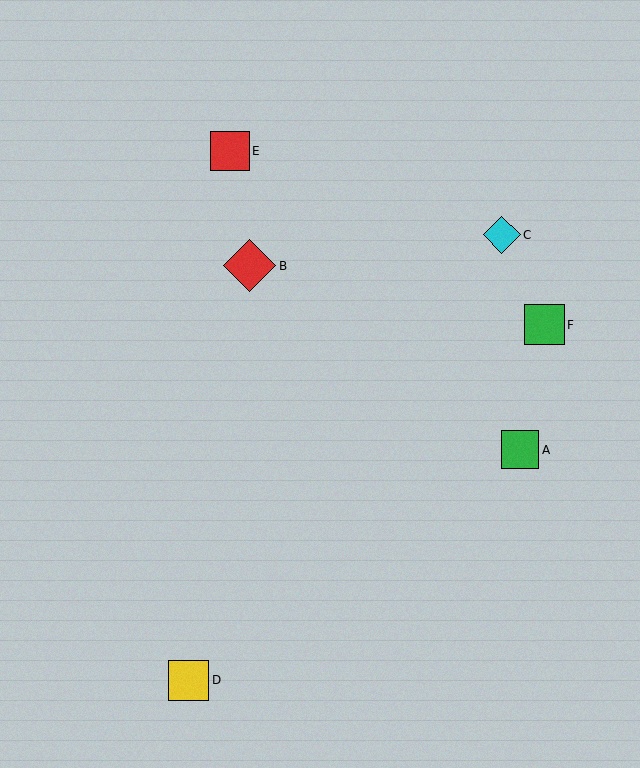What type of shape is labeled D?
Shape D is a yellow square.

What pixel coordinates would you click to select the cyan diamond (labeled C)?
Click at (502, 235) to select the cyan diamond C.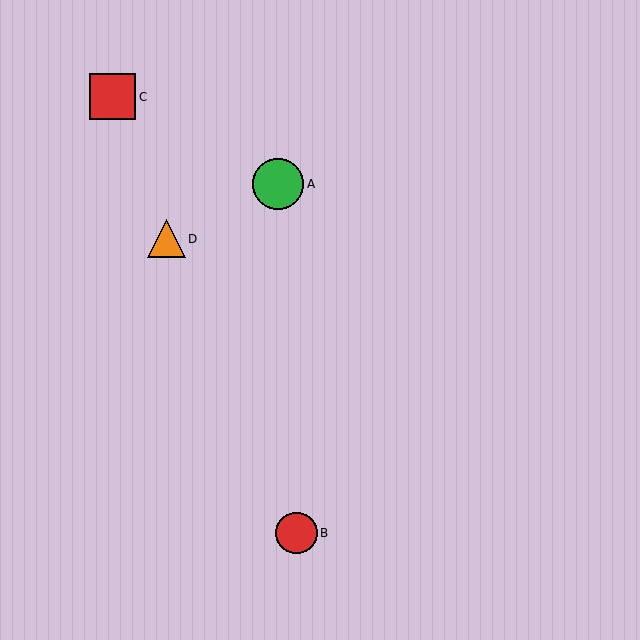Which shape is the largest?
The green circle (labeled A) is the largest.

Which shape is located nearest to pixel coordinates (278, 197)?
The green circle (labeled A) at (278, 184) is nearest to that location.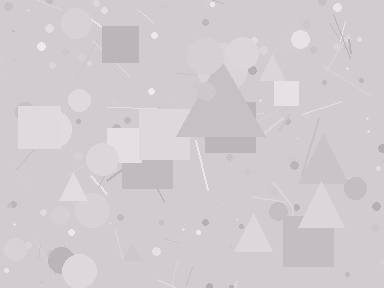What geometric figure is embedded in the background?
A triangle is embedded in the background.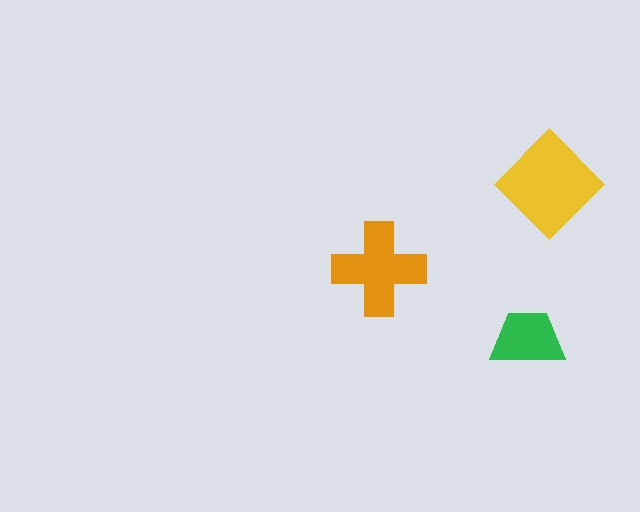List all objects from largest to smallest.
The yellow diamond, the orange cross, the green trapezoid.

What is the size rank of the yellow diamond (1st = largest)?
1st.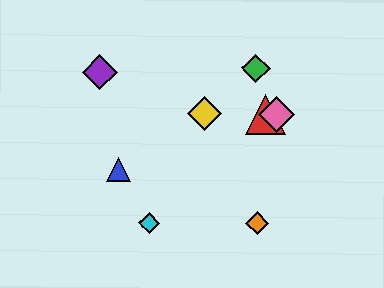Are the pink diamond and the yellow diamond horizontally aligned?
Yes, both are at y≈114.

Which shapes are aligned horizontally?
The red triangle, the yellow diamond, the pink diamond are aligned horizontally.